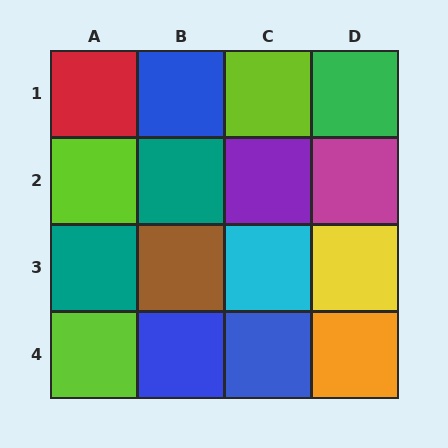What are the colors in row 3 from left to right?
Teal, brown, cyan, yellow.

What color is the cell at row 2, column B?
Teal.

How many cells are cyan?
1 cell is cyan.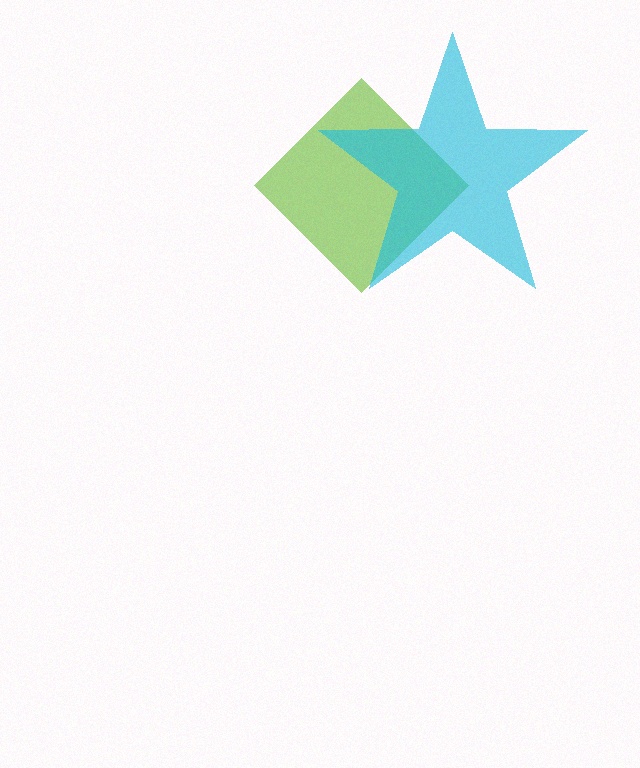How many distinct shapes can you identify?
There are 2 distinct shapes: a lime diamond, a cyan star.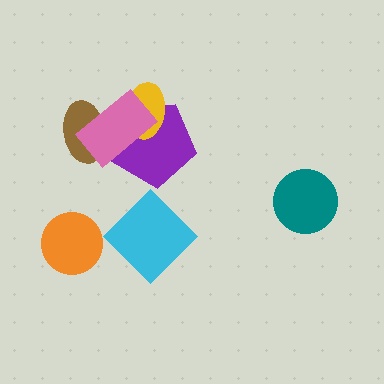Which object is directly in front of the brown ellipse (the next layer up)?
The purple pentagon is directly in front of the brown ellipse.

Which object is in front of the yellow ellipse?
The pink rectangle is in front of the yellow ellipse.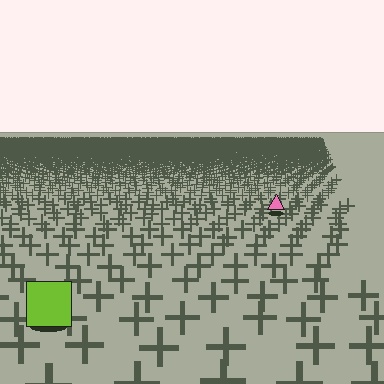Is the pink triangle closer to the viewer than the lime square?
No. The lime square is closer — you can tell from the texture gradient: the ground texture is coarser near it.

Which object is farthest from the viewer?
The pink triangle is farthest from the viewer. It appears smaller and the ground texture around it is denser.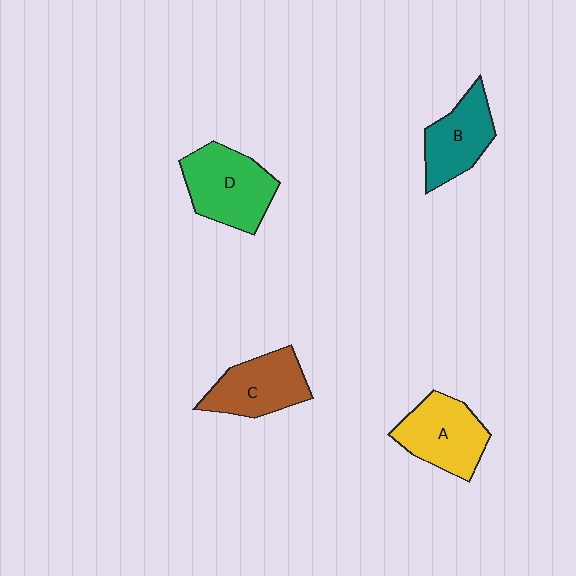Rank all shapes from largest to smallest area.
From largest to smallest: D (green), A (yellow), C (brown), B (teal).